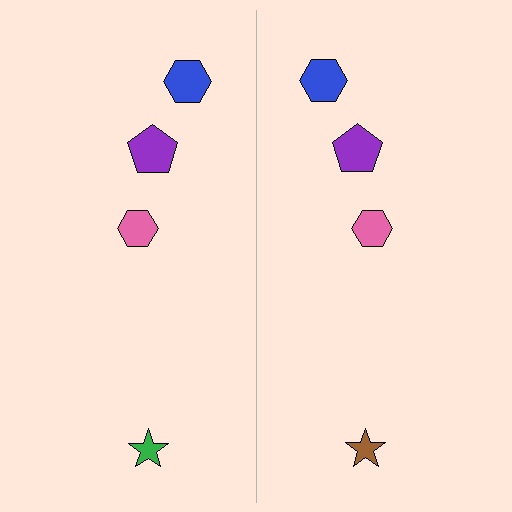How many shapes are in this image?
There are 8 shapes in this image.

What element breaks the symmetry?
The brown star on the right side breaks the symmetry — its mirror counterpart is green.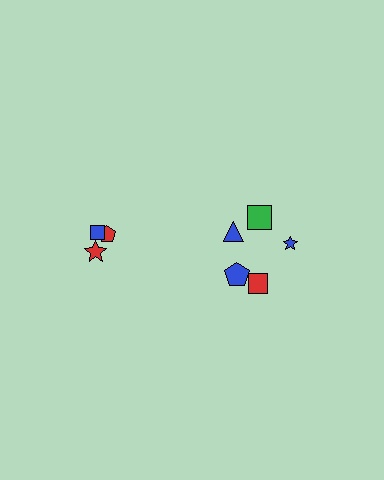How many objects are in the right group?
There are 5 objects.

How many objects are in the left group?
There are 3 objects.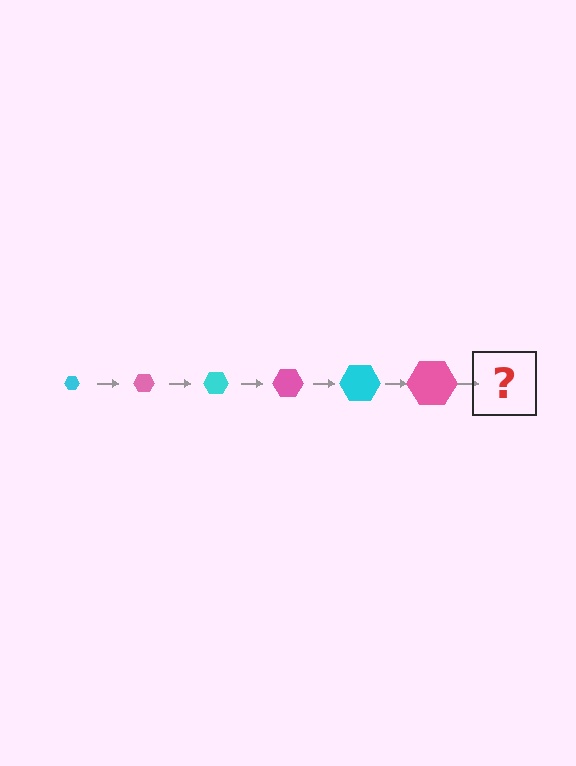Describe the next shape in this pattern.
It should be a cyan hexagon, larger than the previous one.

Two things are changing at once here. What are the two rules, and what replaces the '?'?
The two rules are that the hexagon grows larger each step and the color cycles through cyan and pink. The '?' should be a cyan hexagon, larger than the previous one.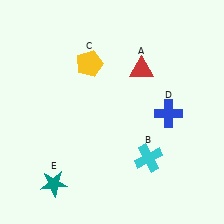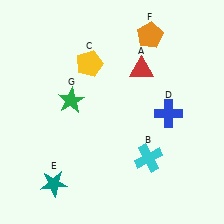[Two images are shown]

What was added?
An orange pentagon (F), a green star (G) were added in Image 2.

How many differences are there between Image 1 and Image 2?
There are 2 differences between the two images.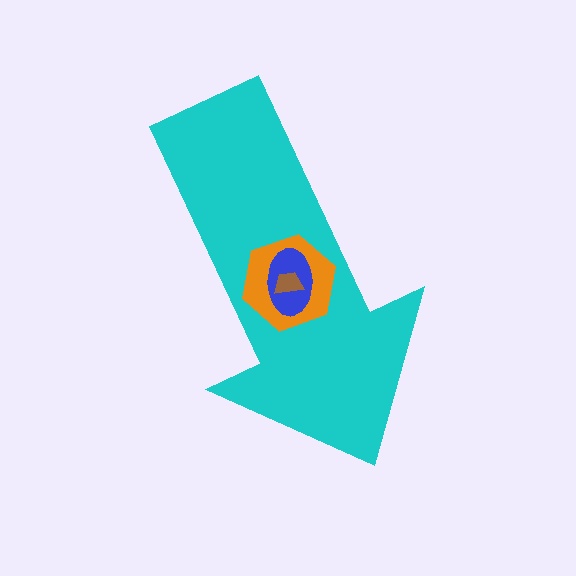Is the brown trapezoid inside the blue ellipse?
Yes.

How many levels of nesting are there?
4.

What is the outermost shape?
The cyan arrow.